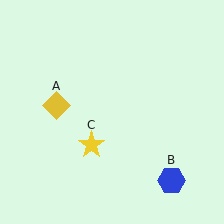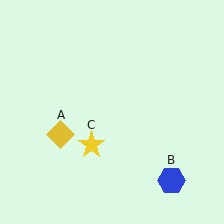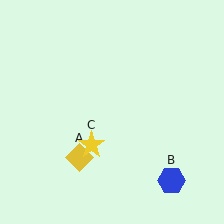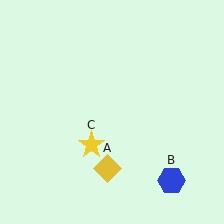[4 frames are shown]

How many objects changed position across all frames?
1 object changed position: yellow diamond (object A).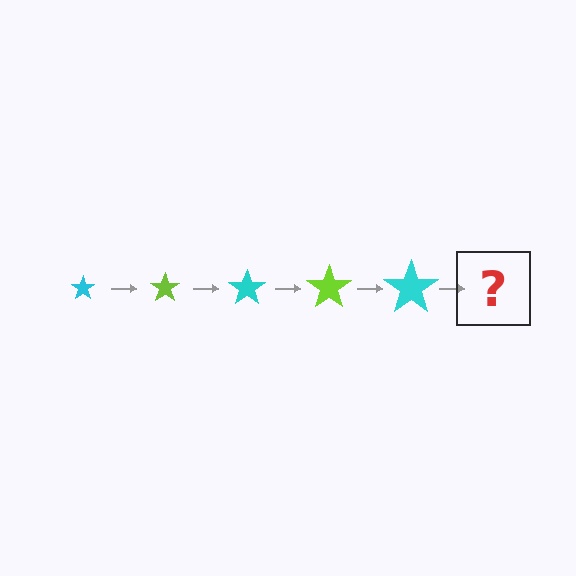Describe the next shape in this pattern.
It should be a lime star, larger than the previous one.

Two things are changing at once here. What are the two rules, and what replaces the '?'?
The two rules are that the star grows larger each step and the color cycles through cyan and lime. The '?' should be a lime star, larger than the previous one.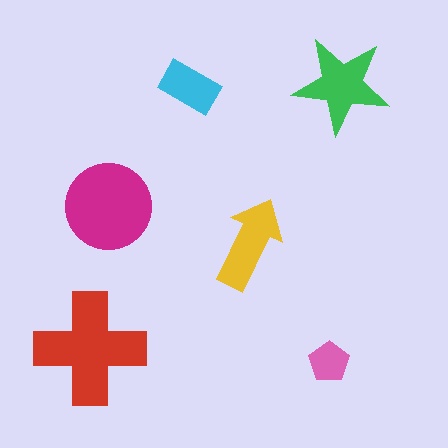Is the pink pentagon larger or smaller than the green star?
Smaller.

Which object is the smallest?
The pink pentagon.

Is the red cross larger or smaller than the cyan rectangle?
Larger.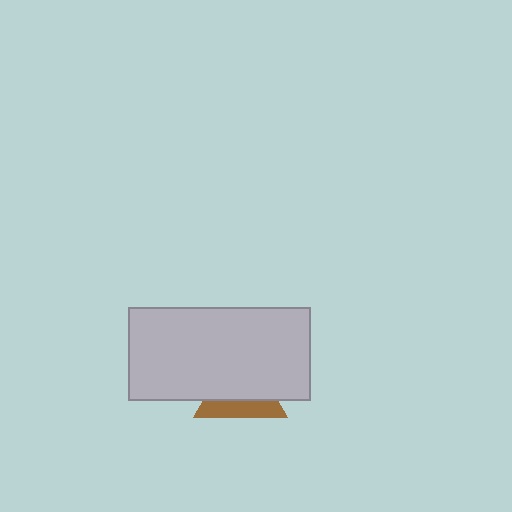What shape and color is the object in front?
The object in front is a light gray rectangle.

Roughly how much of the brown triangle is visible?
A small part of it is visible (roughly 35%).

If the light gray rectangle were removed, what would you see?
You would see the complete brown triangle.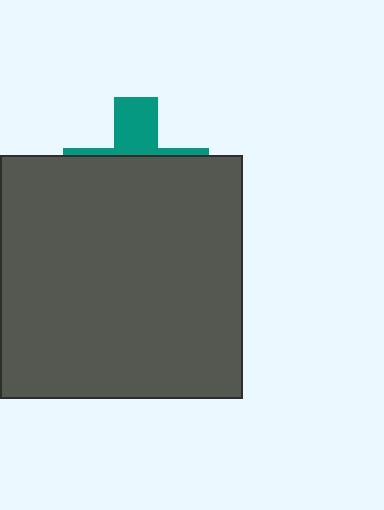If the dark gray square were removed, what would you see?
You would see the complete teal cross.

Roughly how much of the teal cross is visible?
A small part of it is visible (roughly 31%).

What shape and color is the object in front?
The object in front is a dark gray square.